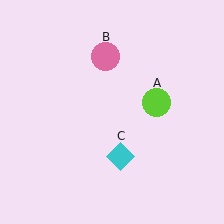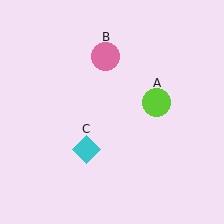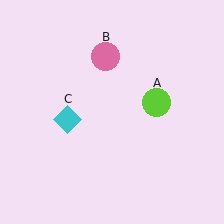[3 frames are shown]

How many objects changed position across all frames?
1 object changed position: cyan diamond (object C).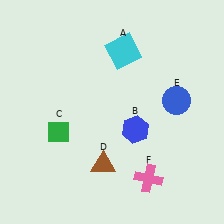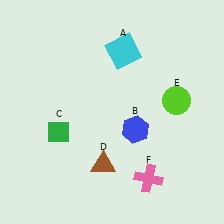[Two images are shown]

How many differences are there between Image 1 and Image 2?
There is 1 difference between the two images.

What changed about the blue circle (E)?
In Image 1, E is blue. In Image 2, it changed to lime.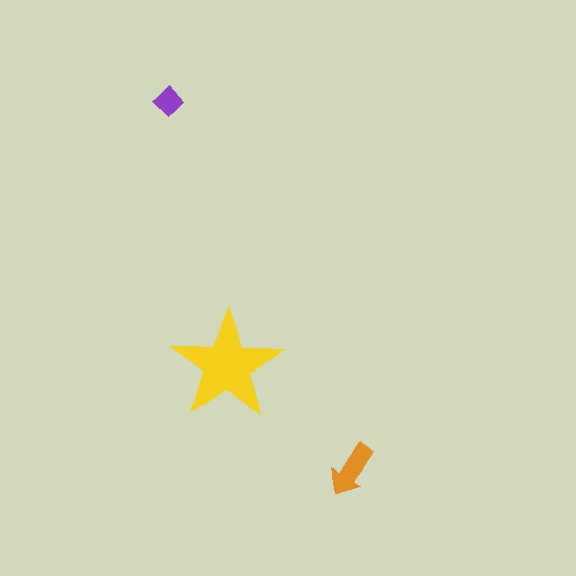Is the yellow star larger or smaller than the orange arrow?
Larger.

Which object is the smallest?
The purple diamond.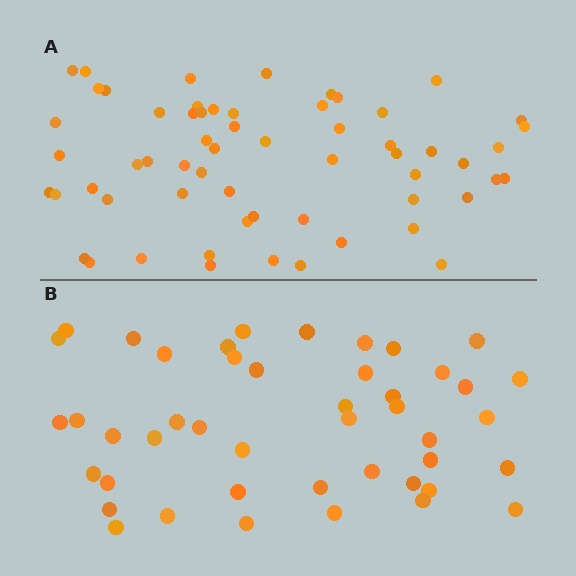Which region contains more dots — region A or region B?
Region A (the top region) has more dots.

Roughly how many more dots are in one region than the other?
Region A has approximately 15 more dots than region B.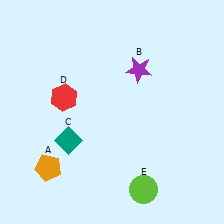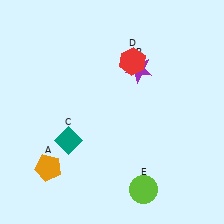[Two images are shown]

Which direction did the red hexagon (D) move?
The red hexagon (D) moved right.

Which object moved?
The red hexagon (D) moved right.